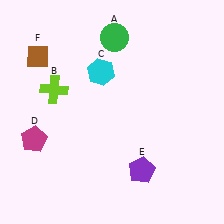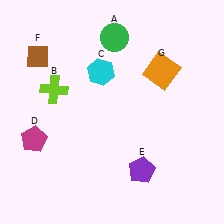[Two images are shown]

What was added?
An orange square (G) was added in Image 2.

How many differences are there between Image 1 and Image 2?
There is 1 difference between the two images.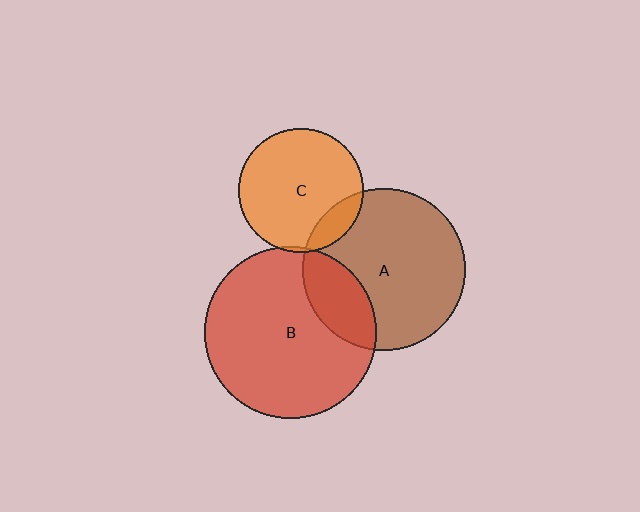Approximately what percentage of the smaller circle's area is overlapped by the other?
Approximately 5%.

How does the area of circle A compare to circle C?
Approximately 1.7 times.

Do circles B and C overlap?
Yes.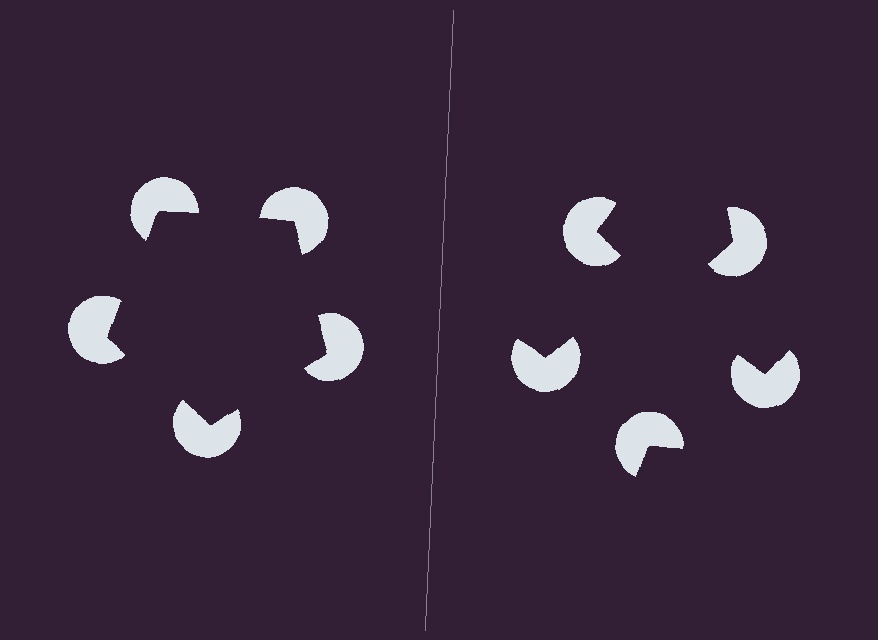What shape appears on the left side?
An illusory pentagon.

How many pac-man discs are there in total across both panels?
10 — 5 on each side.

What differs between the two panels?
The pac-man discs are positioned identically on both sides; only the wedge orientations differ. On the left they align to a pentagon; on the right they are misaligned.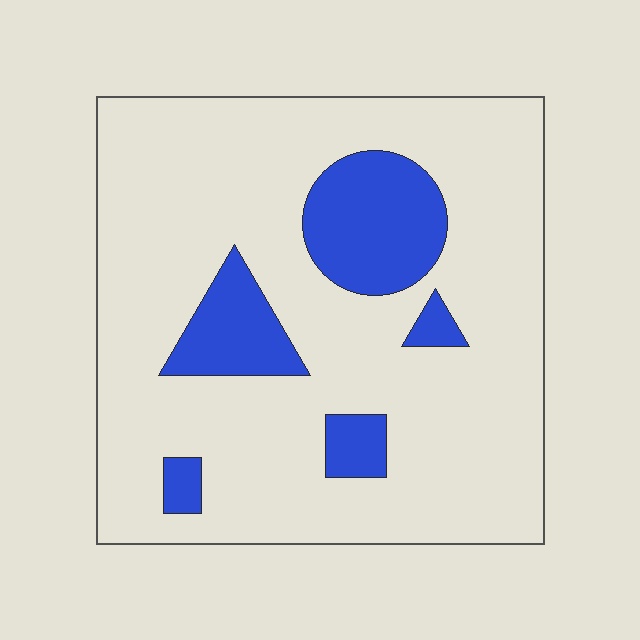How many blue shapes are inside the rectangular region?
5.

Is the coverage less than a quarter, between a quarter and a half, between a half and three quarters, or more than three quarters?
Less than a quarter.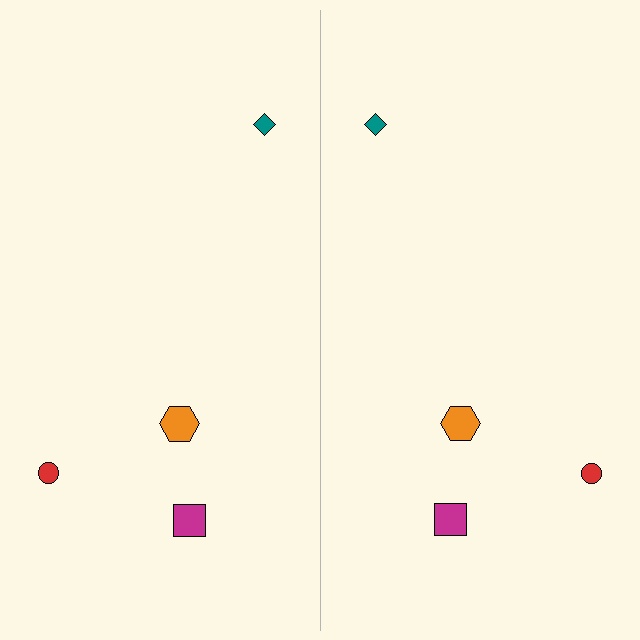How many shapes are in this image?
There are 8 shapes in this image.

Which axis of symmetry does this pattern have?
The pattern has a vertical axis of symmetry running through the center of the image.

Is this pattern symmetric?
Yes, this pattern has bilateral (reflection) symmetry.